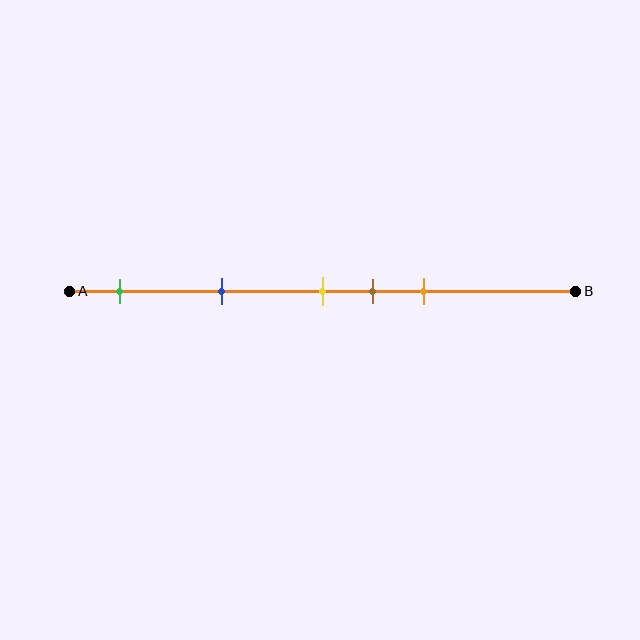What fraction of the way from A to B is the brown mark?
The brown mark is approximately 60% (0.6) of the way from A to B.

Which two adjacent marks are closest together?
The yellow and brown marks are the closest adjacent pair.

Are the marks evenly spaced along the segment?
No, the marks are not evenly spaced.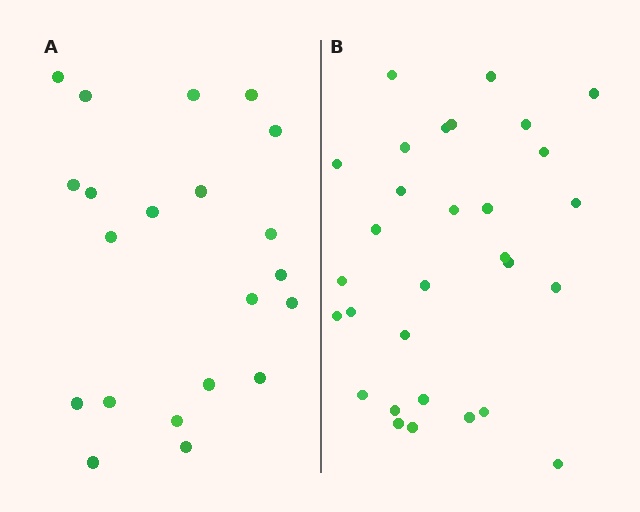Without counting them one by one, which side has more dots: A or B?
Region B (the right region) has more dots.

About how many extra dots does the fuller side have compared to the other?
Region B has roughly 8 or so more dots than region A.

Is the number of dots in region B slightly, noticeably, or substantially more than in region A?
Region B has noticeably more, but not dramatically so. The ratio is roughly 1.4 to 1.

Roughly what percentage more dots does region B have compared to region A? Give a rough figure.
About 45% more.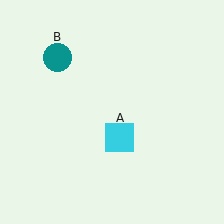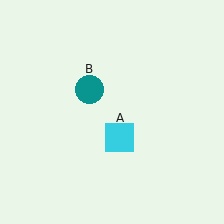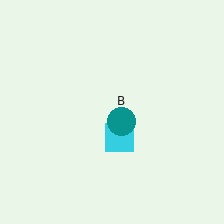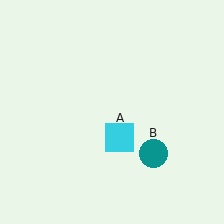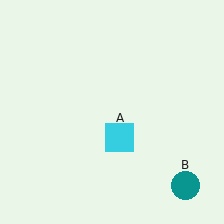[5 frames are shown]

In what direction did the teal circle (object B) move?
The teal circle (object B) moved down and to the right.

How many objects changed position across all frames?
1 object changed position: teal circle (object B).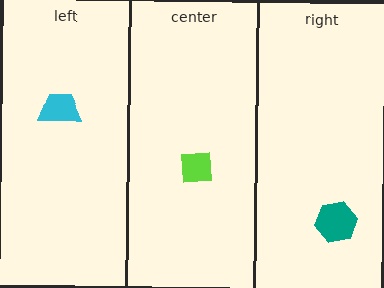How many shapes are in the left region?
1.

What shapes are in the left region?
The cyan trapezoid.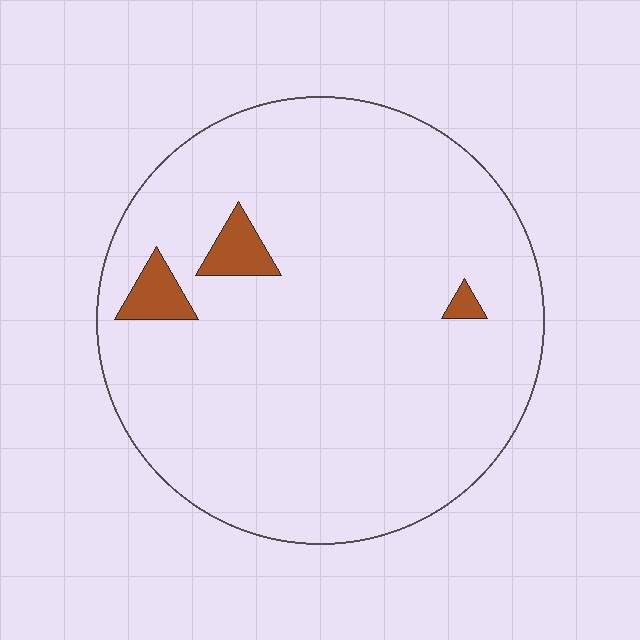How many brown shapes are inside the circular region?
3.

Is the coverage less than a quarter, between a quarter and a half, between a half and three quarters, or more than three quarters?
Less than a quarter.